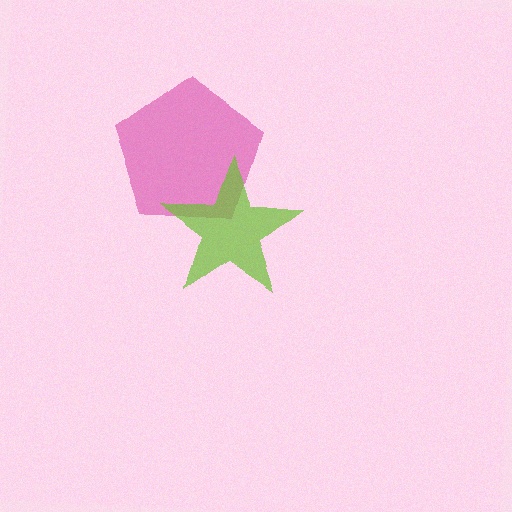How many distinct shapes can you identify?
There are 2 distinct shapes: a magenta pentagon, a lime star.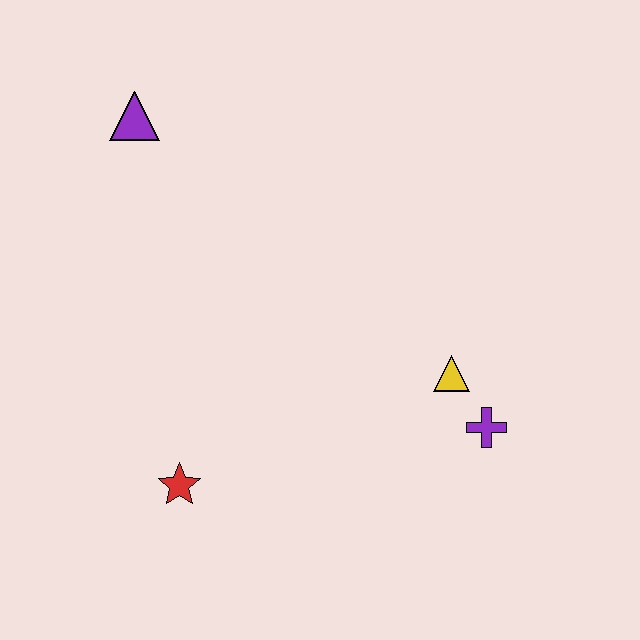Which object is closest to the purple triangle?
The red star is closest to the purple triangle.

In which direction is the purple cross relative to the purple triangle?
The purple cross is to the right of the purple triangle.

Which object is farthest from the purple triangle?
The purple cross is farthest from the purple triangle.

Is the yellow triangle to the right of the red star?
Yes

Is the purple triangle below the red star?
No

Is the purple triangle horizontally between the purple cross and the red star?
No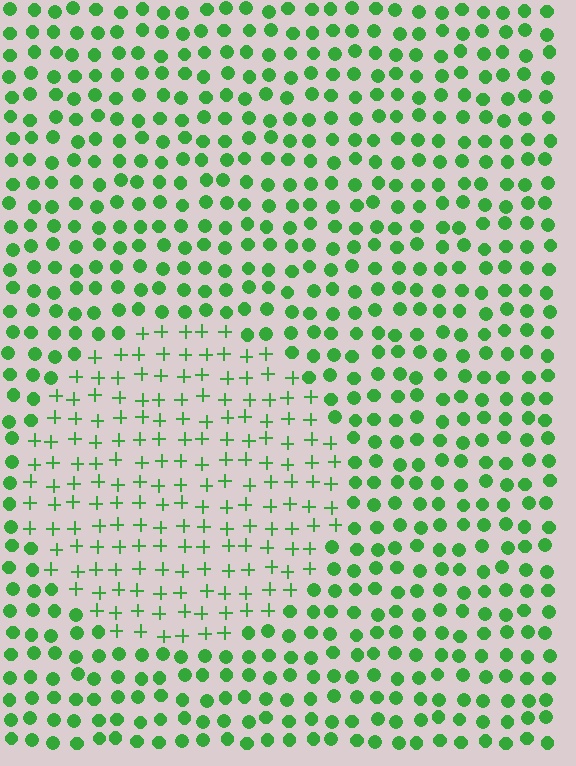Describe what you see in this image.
The image is filled with small green elements arranged in a uniform grid. A circle-shaped region contains plus signs, while the surrounding area contains circles. The boundary is defined purely by the change in element shape.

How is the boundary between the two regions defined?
The boundary is defined by a change in element shape: plus signs inside vs. circles outside. All elements share the same color and spacing.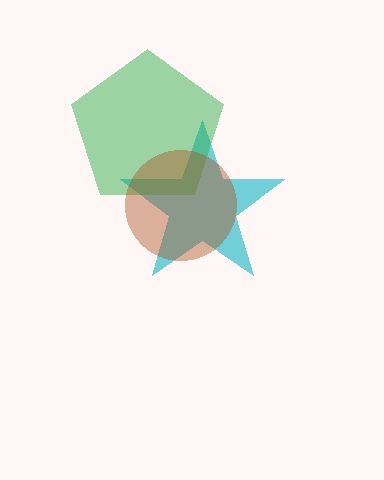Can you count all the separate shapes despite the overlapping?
Yes, there are 3 separate shapes.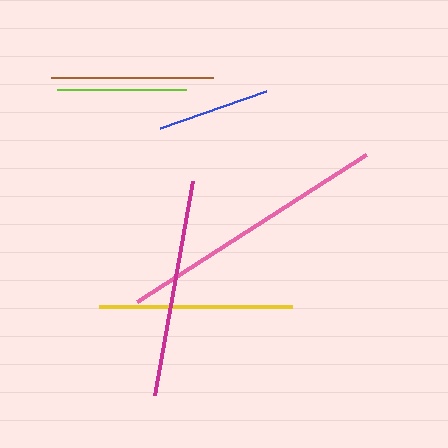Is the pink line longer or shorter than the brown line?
The pink line is longer than the brown line.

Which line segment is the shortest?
The blue line is the shortest at approximately 112 pixels.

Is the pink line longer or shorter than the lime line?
The pink line is longer than the lime line.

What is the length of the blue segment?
The blue segment is approximately 112 pixels long.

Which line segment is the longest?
The pink line is the longest at approximately 273 pixels.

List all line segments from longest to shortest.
From longest to shortest: pink, magenta, yellow, brown, lime, blue.